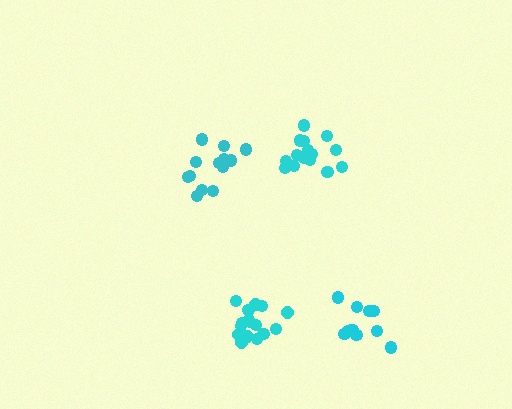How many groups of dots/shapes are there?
There are 4 groups.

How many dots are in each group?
Group 1: 13 dots, Group 2: 11 dots, Group 3: 17 dots, Group 4: 15 dots (56 total).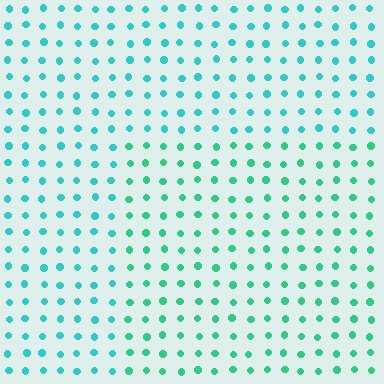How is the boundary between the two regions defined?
The boundary is defined purely by a slight shift in hue (about 25 degrees). Spacing, size, and orientation are identical on both sides.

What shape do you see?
I see a rectangle.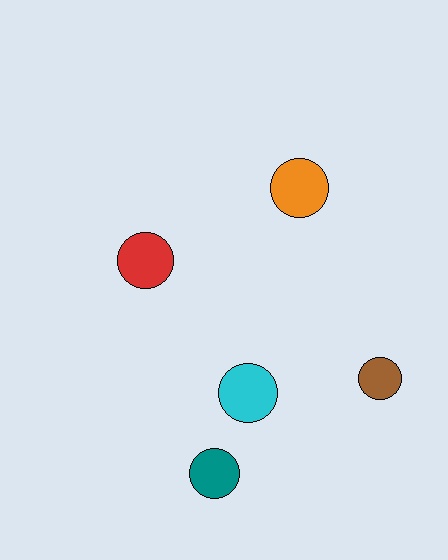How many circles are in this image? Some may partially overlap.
There are 5 circles.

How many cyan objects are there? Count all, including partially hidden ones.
There is 1 cyan object.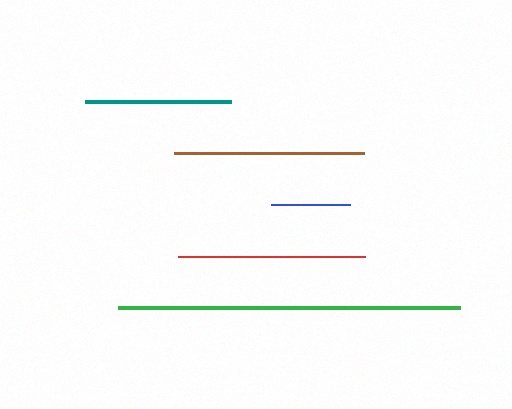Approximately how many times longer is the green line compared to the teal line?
The green line is approximately 2.3 times the length of the teal line.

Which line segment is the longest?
The green line is the longest at approximately 343 pixels.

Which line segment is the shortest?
The blue line is the shortest at approximately 79 pixels.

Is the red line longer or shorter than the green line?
The green line is longer than the red line.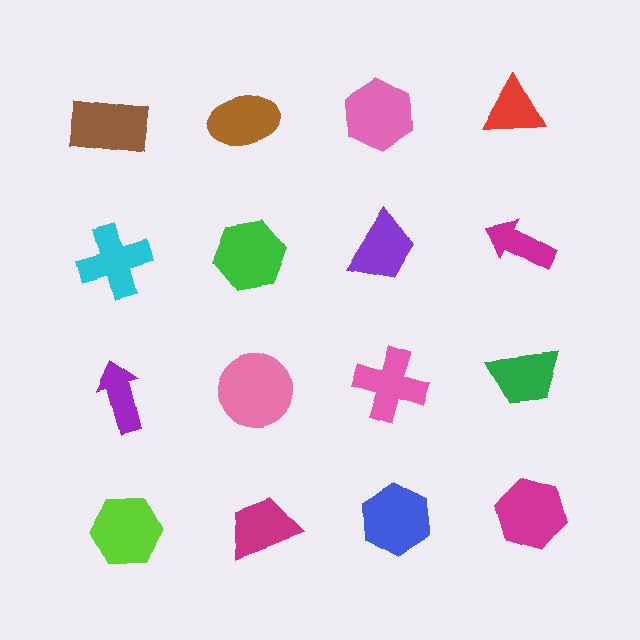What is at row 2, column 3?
A purple trapezoid.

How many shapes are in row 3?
4 shapes.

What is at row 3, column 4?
A green trapezoid.